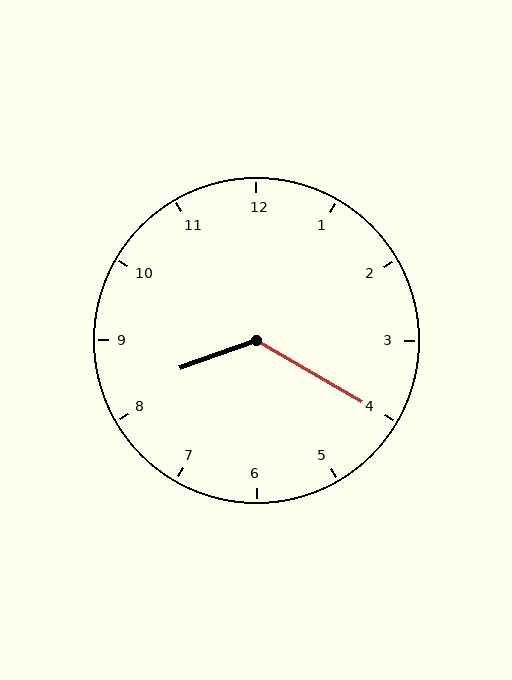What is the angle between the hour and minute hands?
Approximately 130 degrees.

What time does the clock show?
8:20.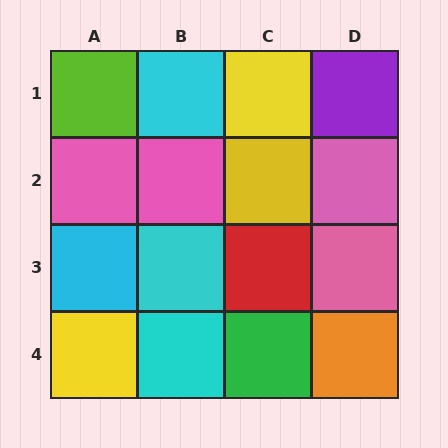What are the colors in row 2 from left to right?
Pink, pink, yellow, pink.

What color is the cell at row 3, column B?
Cyan.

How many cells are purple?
1 cell is purple.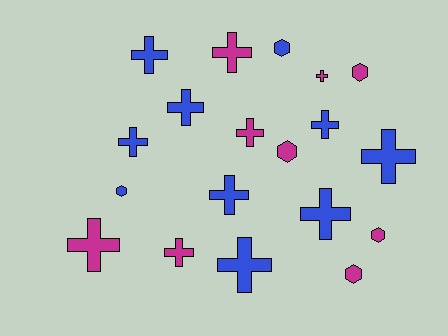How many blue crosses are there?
There are 8 blue crosses.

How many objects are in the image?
There are 19 objects.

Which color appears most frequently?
Blue, with 10 objects.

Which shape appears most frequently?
Cross, with 13 objects.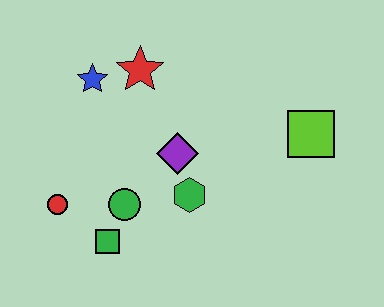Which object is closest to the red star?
The blue star is closest to the red star.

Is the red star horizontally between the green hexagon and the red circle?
Yes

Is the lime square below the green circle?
No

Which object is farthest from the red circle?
The lime square is farthest from the red circle.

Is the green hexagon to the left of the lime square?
Yes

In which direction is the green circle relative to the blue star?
The green circle is below the blue star.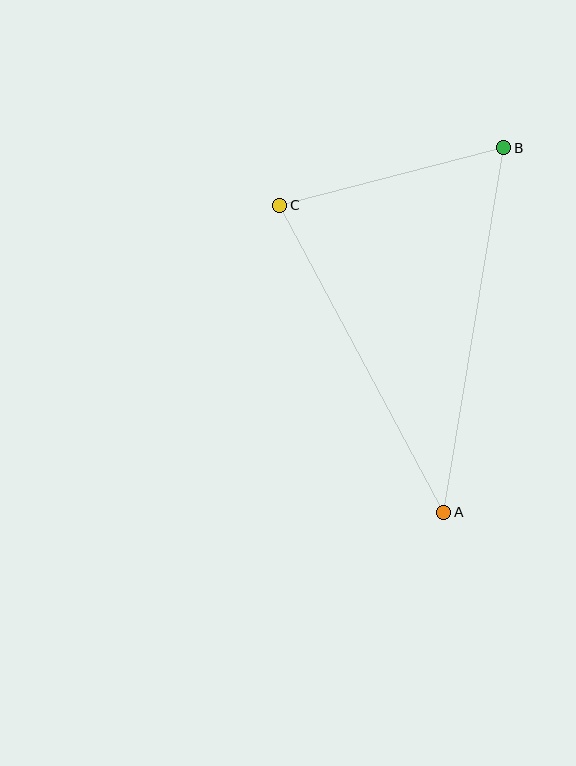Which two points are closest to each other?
Points B and C are closest to each other.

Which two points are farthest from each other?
Points A and B are farthest from each other.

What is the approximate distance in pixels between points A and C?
The distance between A and C is approximately 348 pixels.